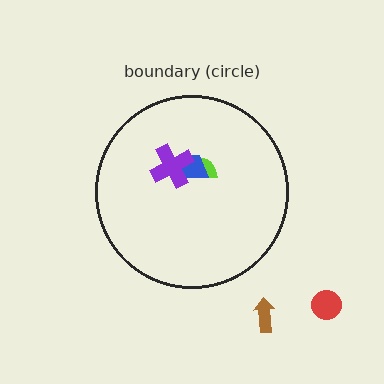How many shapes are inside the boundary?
3 inside, 2 outside.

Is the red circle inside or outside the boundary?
Outside.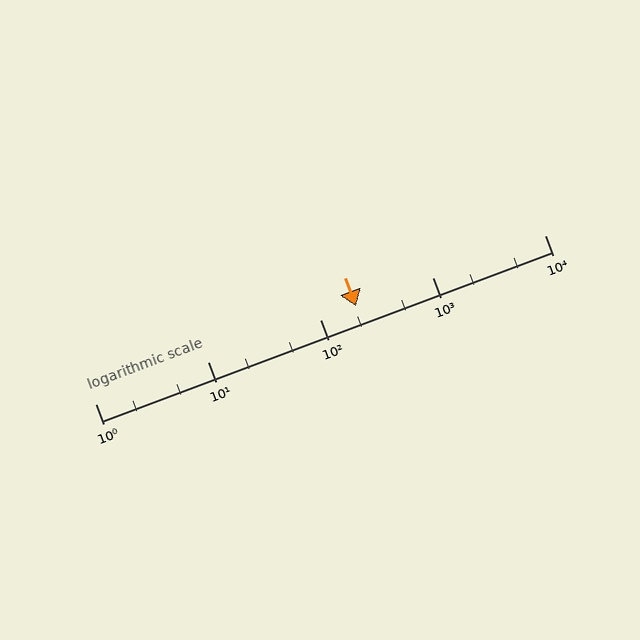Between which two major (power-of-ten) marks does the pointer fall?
The pointer is between 100 and 1000.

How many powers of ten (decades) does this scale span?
The scale spans 4 decades, from 1 to 10000.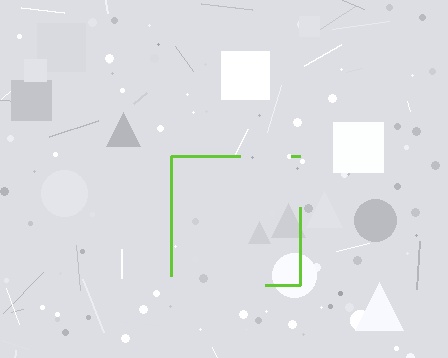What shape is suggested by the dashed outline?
The dashed outline suggests a square.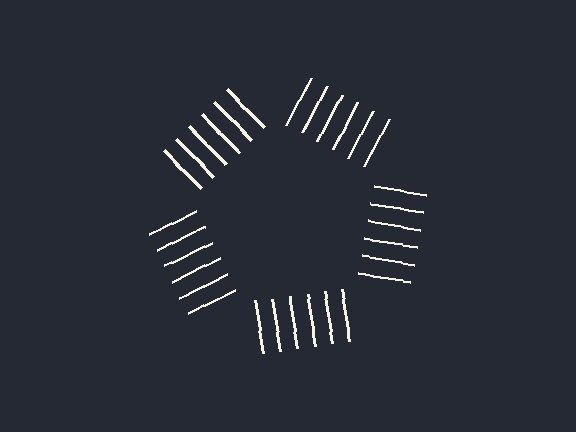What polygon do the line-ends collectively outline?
An illusory pentagon — the line segments terminate on its edges but no continuous stroke is drawn.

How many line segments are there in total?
30 — 6 along each of the 5 edges.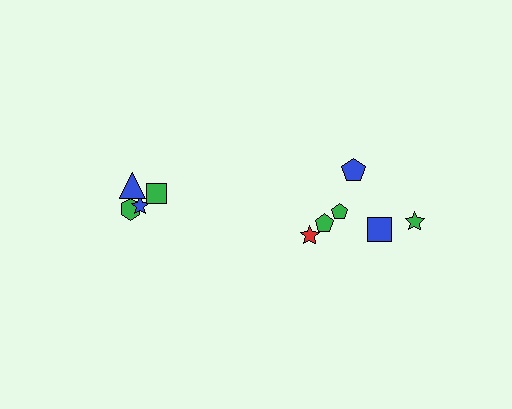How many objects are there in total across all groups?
There are 10 objects.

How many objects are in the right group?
There are 6 objects.